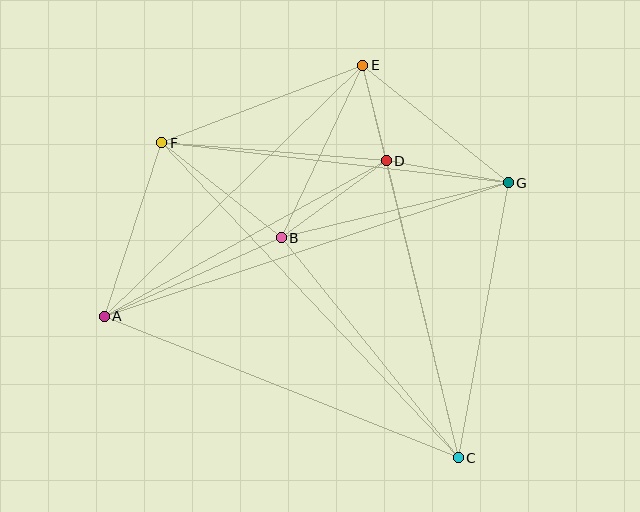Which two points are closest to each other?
Points D and E are closest to each other.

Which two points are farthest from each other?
Points C and F are farthest from each other.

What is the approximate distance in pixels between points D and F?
The distance between D and F is approximately 225 pixels.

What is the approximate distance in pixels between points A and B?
The distance between A and B is approximately 194 pixels.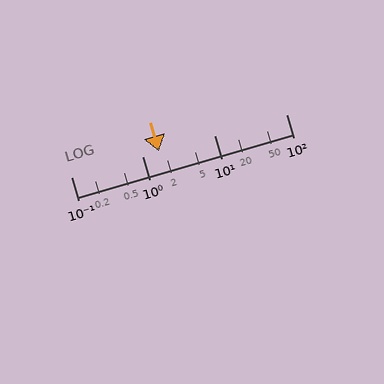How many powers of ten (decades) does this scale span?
The scale spans 3 decades, from 0.1 to 100.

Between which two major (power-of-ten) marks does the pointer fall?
The pointer is between 1 and 10.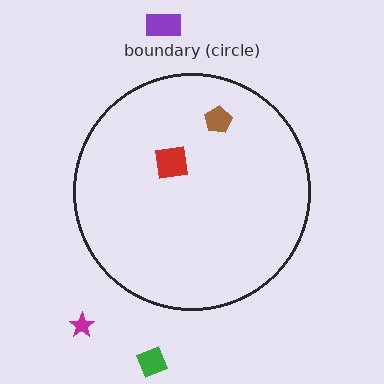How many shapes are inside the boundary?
2 inside, 3 outside.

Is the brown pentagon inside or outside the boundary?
Inside.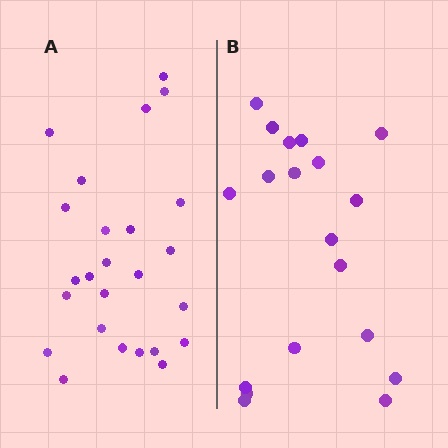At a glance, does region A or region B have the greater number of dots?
Region A (the left region) has more dots.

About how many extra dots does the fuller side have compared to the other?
Region A has about 6 more dots than region B.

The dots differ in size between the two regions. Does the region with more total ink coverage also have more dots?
No. Region B has more total ink coverage because its dots are larger, but region A actually contains more individual dots. Total area can be misleading — the number of items is what matters here.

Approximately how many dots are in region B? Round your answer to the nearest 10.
About 20 dots. (The exact count is 19, which rounds to 20.)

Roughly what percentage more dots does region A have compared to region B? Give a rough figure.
About 30% more.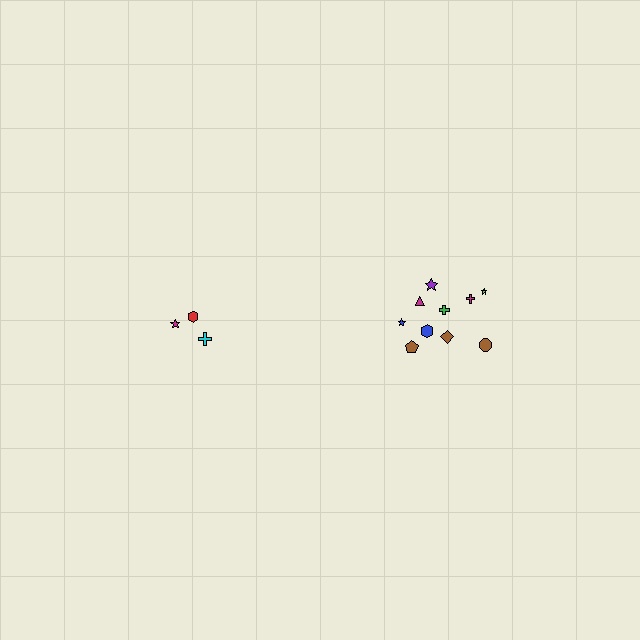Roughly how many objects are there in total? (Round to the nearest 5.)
Roughly 15 objects in total.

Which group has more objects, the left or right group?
The right group.